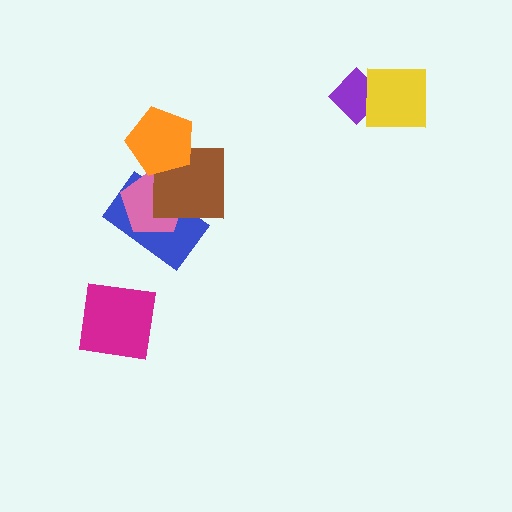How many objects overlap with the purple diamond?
1 object overlaps with the purple diamond.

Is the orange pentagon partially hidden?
No, no other shape covers it.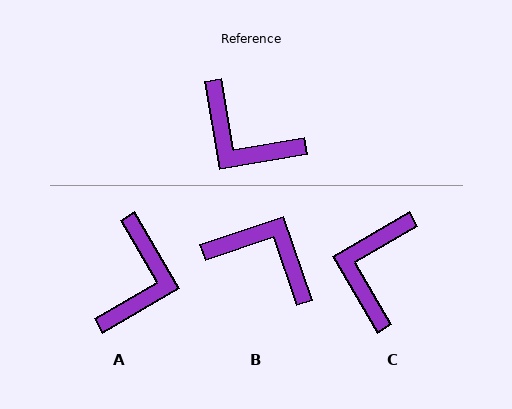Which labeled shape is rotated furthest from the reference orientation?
B, about 171 degrees away.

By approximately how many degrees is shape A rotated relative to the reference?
Approximately 110 degrees counter-clockwise.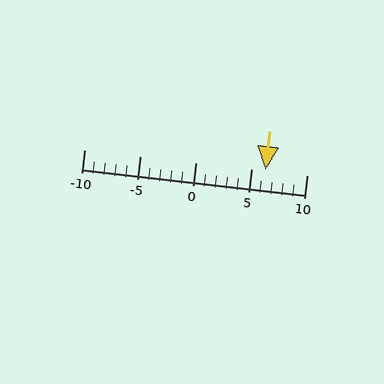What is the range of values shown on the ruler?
The ruler shows values from -10 to 10.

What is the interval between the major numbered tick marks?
The major tick marks are spaced 5 units apart.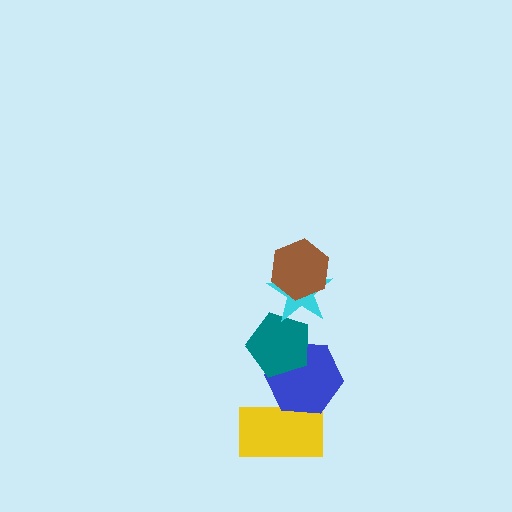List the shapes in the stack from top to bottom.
From top to bottom: the brown hexagon, the cyan star, the teal pentagon, the blue hexagon, the yellow rectangle.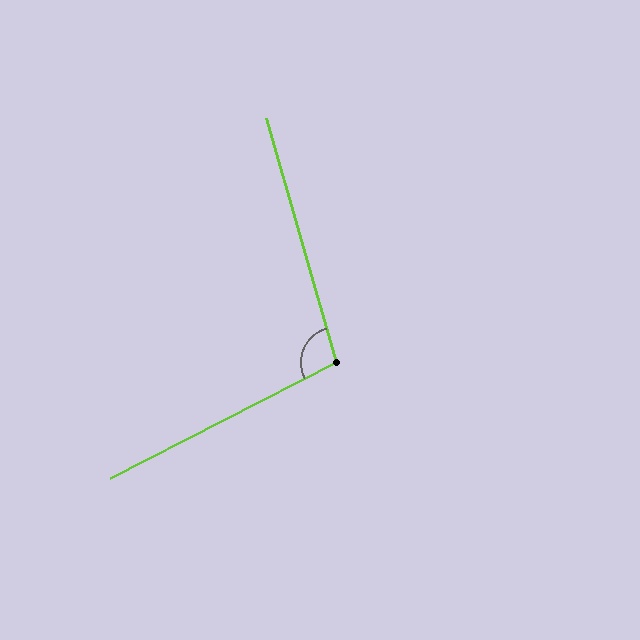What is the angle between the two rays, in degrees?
Approximately 101 degrees.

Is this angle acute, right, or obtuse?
It is obtuse.